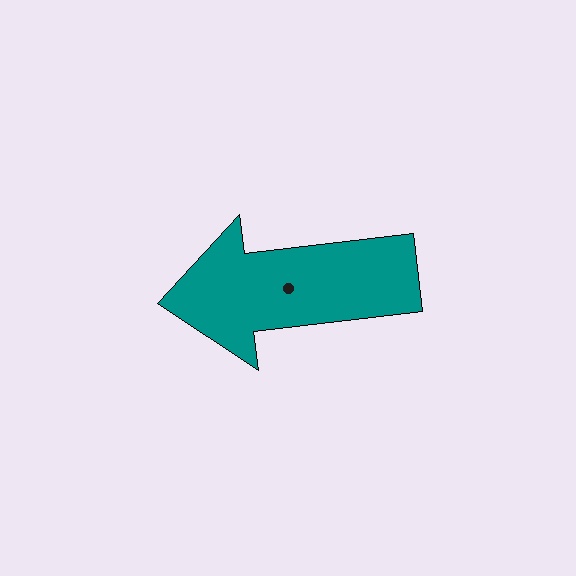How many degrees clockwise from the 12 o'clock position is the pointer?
Approximately 263 degrees.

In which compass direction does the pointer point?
West.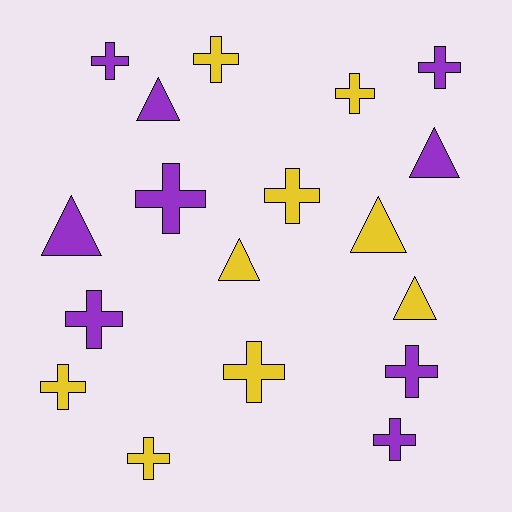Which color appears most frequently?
Yellow, with 9 objects.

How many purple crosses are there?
There are 6 purple crosses.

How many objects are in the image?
There are 18 objects.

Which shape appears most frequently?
Cross, with 12 objects.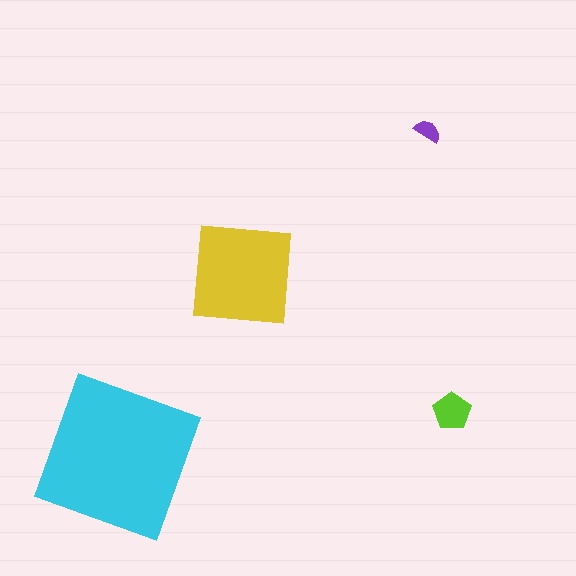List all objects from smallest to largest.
The purple semicircle, the lime pentagon, the yellow square, the cyan square.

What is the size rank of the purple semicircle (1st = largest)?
4th.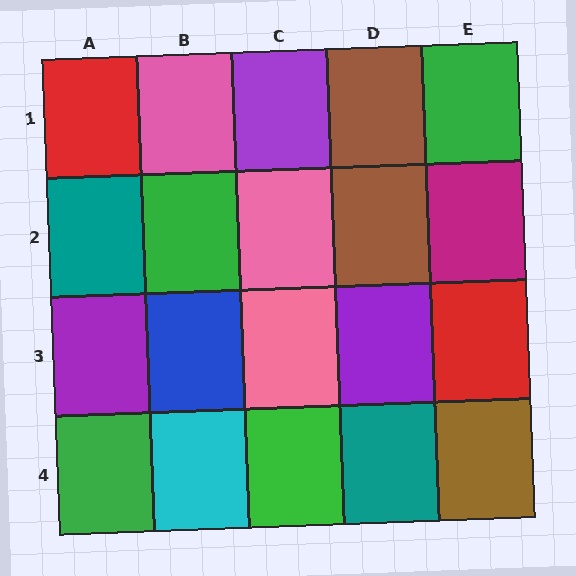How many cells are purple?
3 cells are purple.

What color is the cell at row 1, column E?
Green.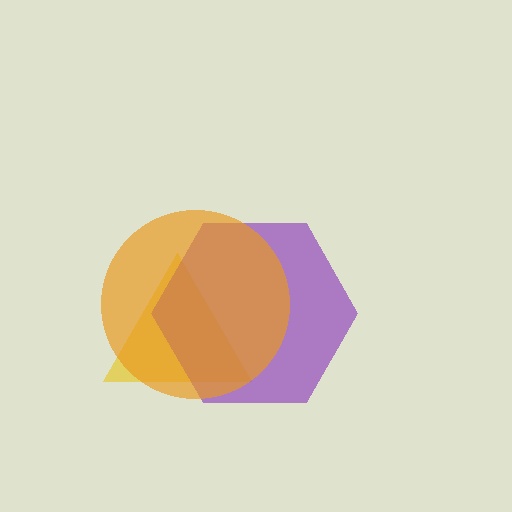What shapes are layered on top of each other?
The layered shapes are: a yellow triangle, a purple hexagon, an orange circle.